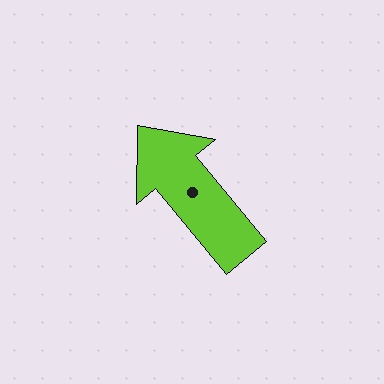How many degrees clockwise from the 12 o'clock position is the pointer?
Approximately 321 degrees.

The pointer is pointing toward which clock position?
Roughly 11 o'clock.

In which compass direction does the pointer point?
Northwest.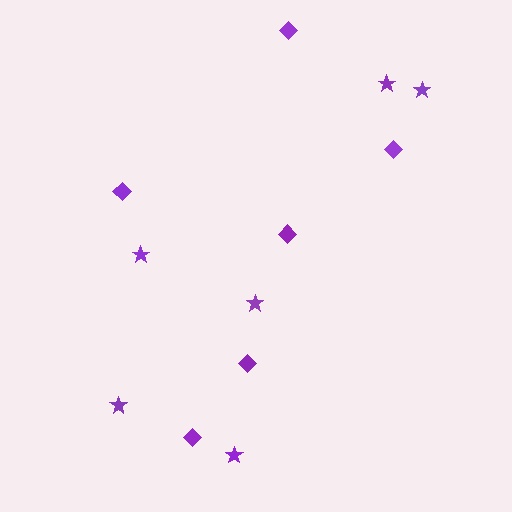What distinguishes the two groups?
There are 2 groups: one group of diamonds (6) and one group of stars (6).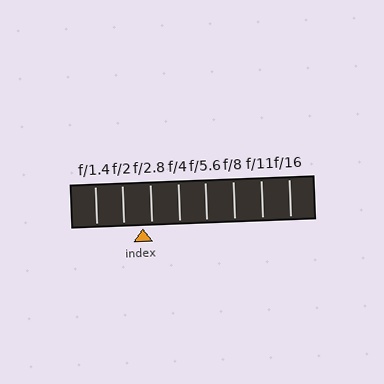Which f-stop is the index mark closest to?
The index mark is closest to f/2.8.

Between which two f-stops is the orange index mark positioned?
The index mark is between f/2 and f/2.8.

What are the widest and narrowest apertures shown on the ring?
The widest aperture shown is f/1.4 and the narrowest is f/16.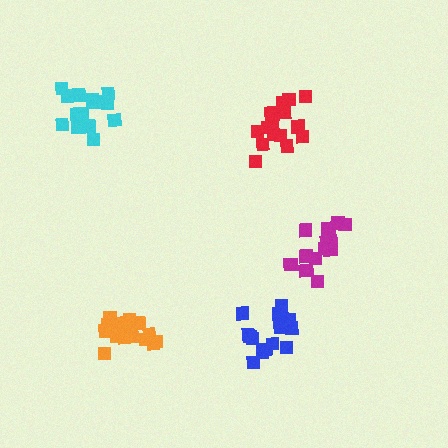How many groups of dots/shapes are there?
There are 5 groups.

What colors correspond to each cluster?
The clusters are colored: blue, magenta, orange, red, cyan.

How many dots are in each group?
Group 1: 16 dots, Group 2: 17 dots, Group 3: 18 dots, Group 4: 16 dots, Group 5: 17 dots (84 total).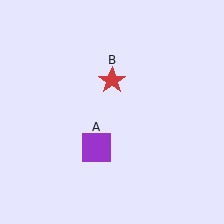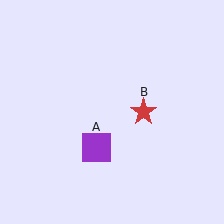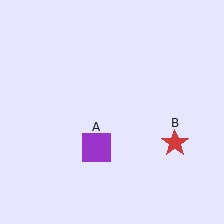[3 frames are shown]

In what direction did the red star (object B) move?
The red star (object B) moved down and to the right.